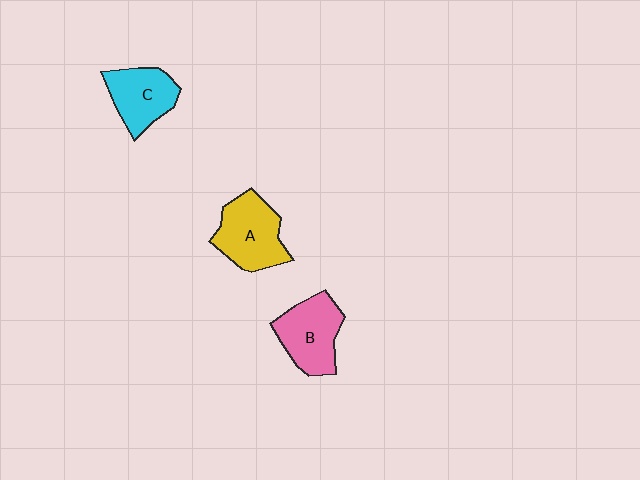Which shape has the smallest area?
Shape C (cyan).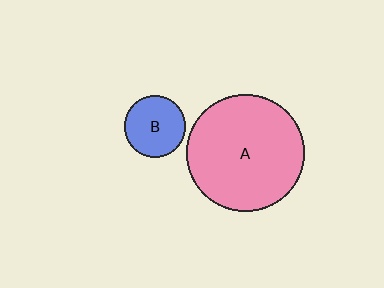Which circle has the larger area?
Circle A (pink).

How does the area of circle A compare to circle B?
Approximately 3.7 times.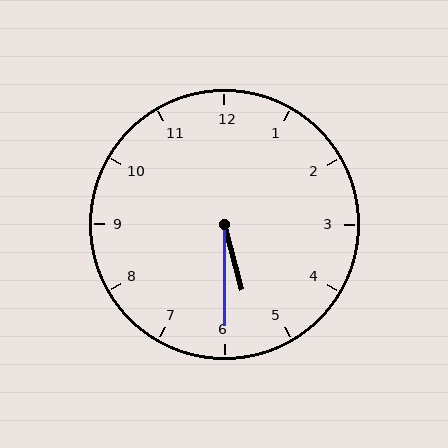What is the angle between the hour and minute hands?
Approximately 15 degrees.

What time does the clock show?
5:30.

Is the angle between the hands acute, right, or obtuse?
It is acute.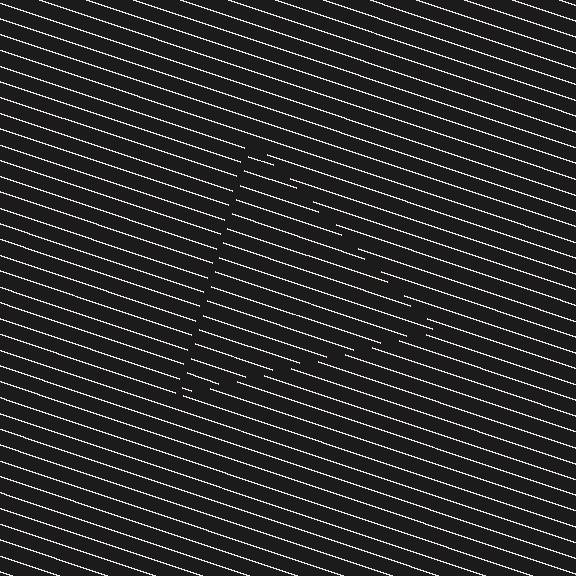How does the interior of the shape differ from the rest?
The interior of the shape contains the same grating, shifted by half a period — the contour is defined by the phase discontinuity where line-ends from the inner and outer gratings abut.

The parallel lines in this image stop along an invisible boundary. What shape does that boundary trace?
An illusory triangle. The interior of the shape contains the same grating, shifted by half a period — the contour is defined by the phase discontinuity where line-ends from the inner and outer gratings abut.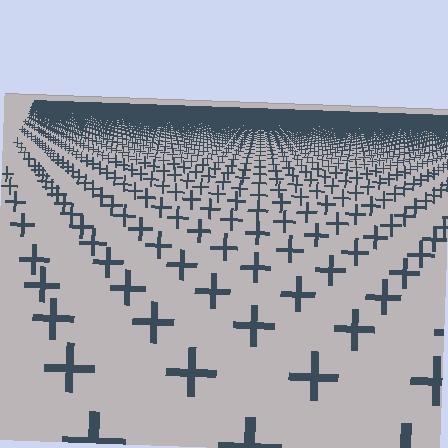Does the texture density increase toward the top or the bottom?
Density increases toward the top.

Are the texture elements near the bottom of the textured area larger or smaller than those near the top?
Larger. Near the bottom, elements are closer to the viewer and appear at a bigger on-screen size.